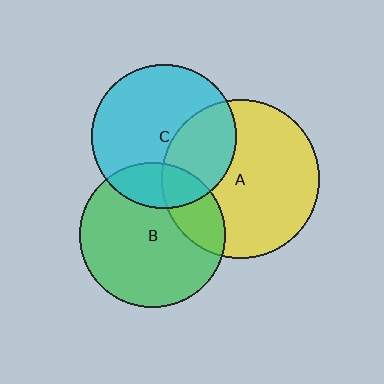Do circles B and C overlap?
Yes.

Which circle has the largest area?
Circle A (yellow).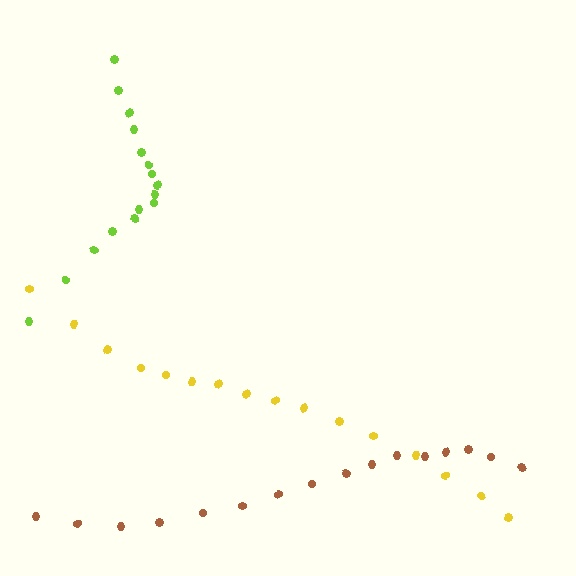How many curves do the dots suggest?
There are 3 distinct paths.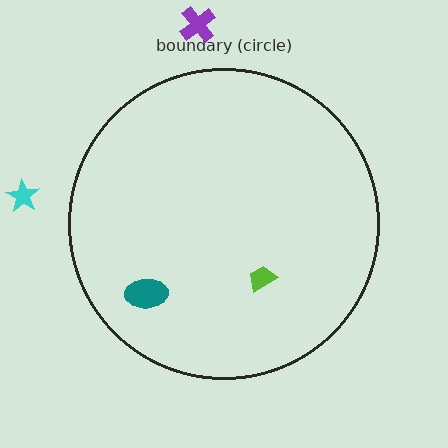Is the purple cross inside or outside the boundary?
Outside.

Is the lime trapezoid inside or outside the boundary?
Inside.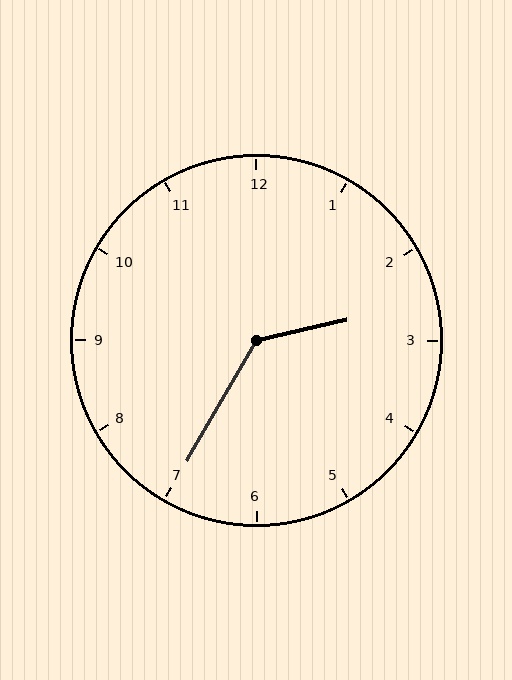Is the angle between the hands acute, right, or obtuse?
It is obtuse.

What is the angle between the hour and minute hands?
Approximately 132 degrees.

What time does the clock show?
2:35.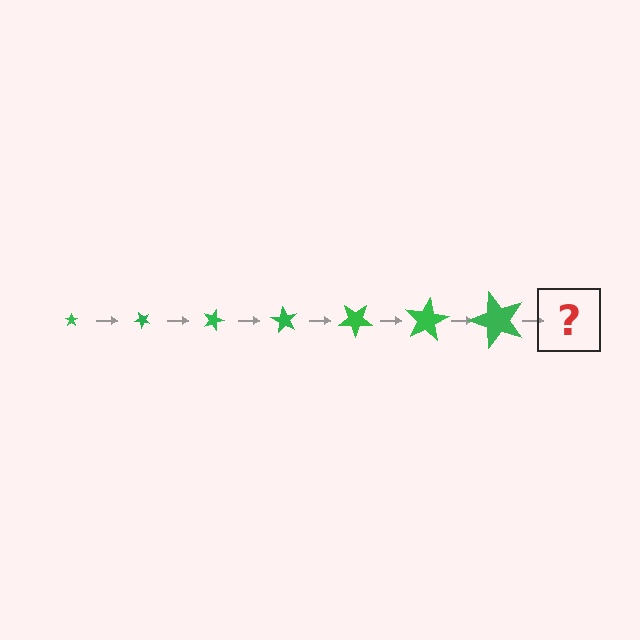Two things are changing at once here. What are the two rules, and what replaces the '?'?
The two rules are that the star grows larger each step and it rotates 45 degrees each step. The '?' should be a star, larger than the previous one and rotated 315 degrees from the start.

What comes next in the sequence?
The next element should be a star, larger than the previous one and rotated 315 degrees from the start.